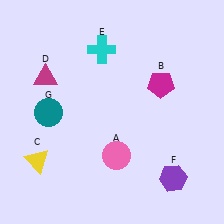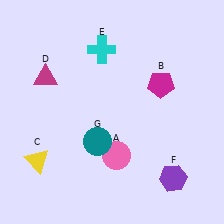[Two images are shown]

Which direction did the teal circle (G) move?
The teal circle (G) moved right.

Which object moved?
The teal circle (G) moved right.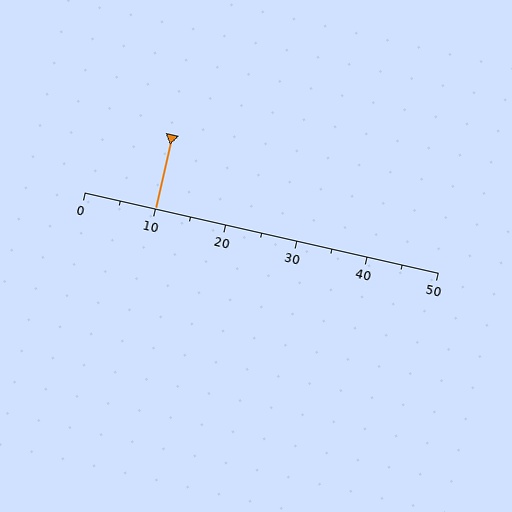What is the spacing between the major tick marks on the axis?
The major ticks are spaced 10 apart.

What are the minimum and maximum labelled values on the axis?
The axis runs from 0 to 50.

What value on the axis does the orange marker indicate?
The marker indicates approximately 10.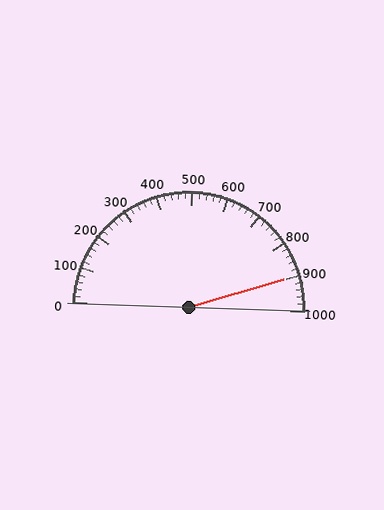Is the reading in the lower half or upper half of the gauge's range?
The reading is in the upper half of the range (0 to 1000).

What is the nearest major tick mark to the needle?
The nearest major tick mark is 900.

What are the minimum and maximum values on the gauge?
The gauge ranges from 0 to 1000.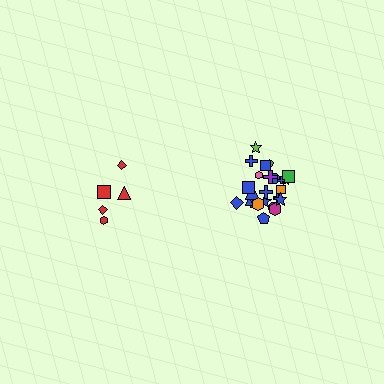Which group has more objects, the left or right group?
The right group.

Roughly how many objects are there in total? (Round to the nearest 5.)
Roughly 30 objects in total.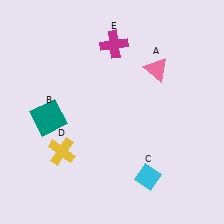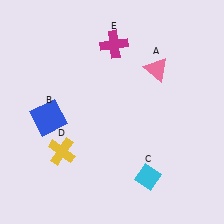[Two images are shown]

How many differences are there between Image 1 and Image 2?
There is 1 difference between the two images.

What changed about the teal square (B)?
In Image 1, B is teal. In Image 2, it changed to blue.